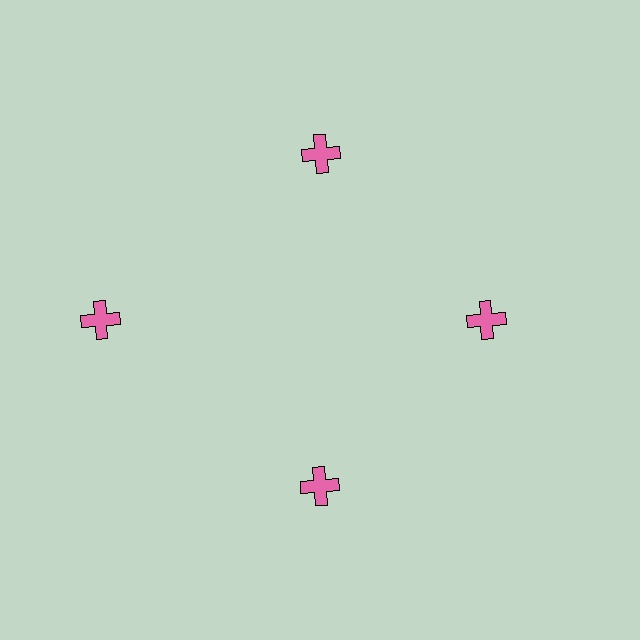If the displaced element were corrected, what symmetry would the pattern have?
It would have 4-fold rotational symmetry — the pattern would map onto itself every 90 degrees.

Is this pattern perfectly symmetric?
No. The 4 pink crosses are arranged in a ring, but one element near the 9 o'clock position is pushed outward from the center, breaking the 4-fold rotational symmetry.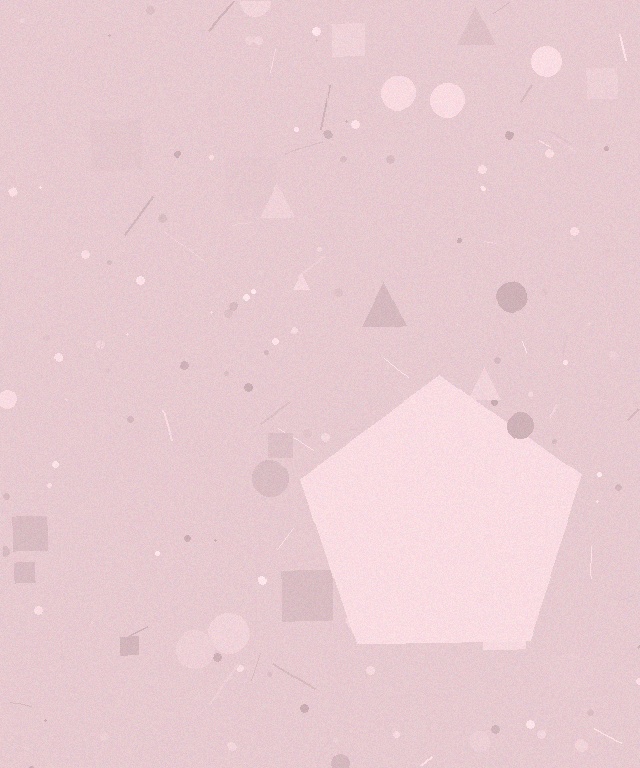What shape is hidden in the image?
A pentagon is hidden in the image.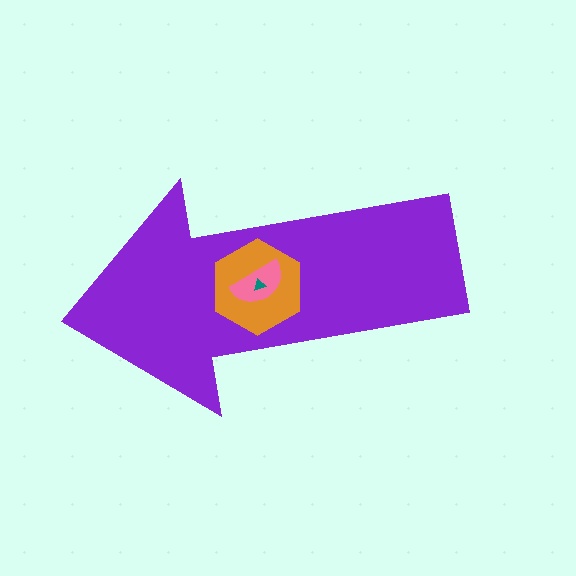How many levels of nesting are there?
4.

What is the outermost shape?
The purple arrow.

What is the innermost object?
The teal triangle.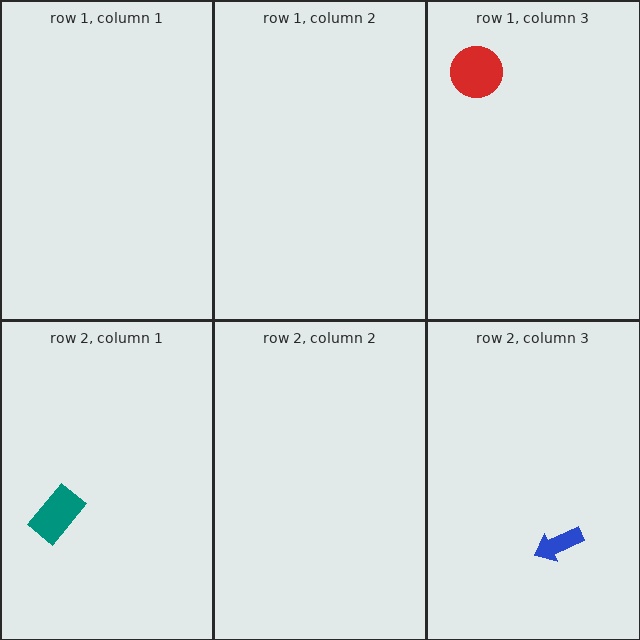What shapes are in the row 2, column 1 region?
The teal rectangle.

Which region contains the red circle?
The row 1, column 3 region.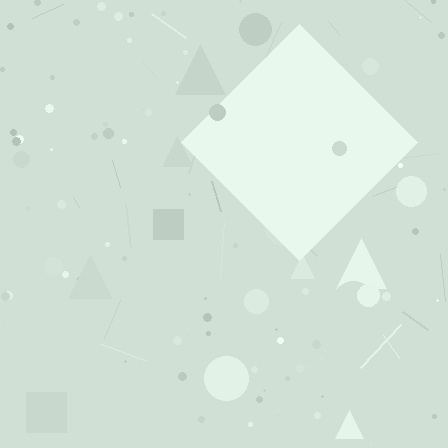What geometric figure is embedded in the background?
A diamond is embedded in the background.